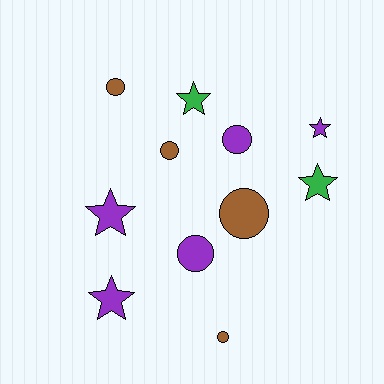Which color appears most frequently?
Purple, with 5 objects.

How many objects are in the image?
There are 11 objects.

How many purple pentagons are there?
There are no purple pentagons.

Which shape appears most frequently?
Circle, with 6 objects.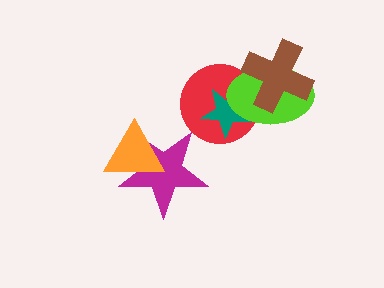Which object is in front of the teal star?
The lime ellipse is in front of the teal star.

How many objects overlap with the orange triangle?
1 object overlaps with the orange triangle.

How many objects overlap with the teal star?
2 objects overlap with the teal star.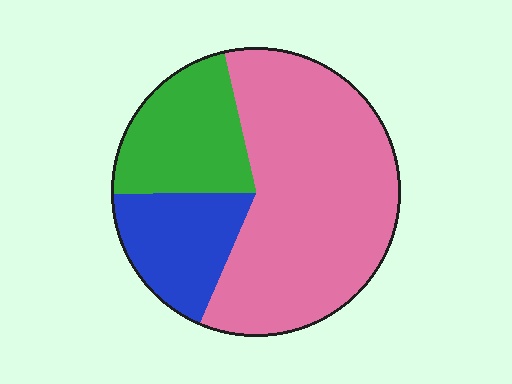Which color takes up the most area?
Pink, at roughly 60%.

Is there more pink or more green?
Pink.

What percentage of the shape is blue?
Blue covers roughly 20% of the shape.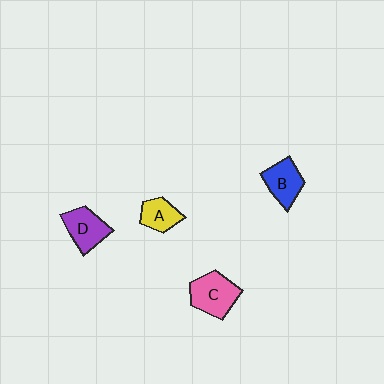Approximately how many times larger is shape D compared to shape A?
Approximately 1.4 times.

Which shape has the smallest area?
Shape A (yellow).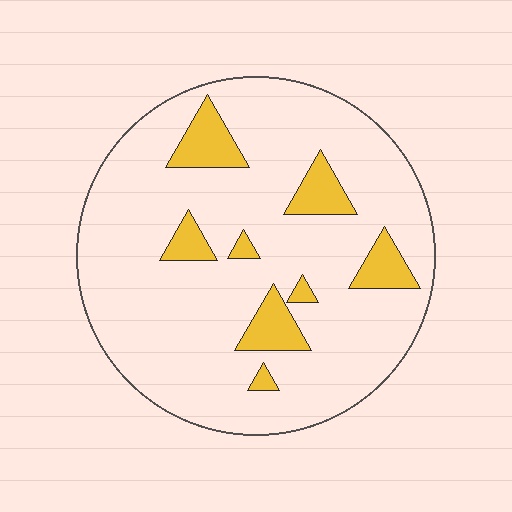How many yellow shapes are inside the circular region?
8.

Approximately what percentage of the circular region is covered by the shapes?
Approximately 15%.